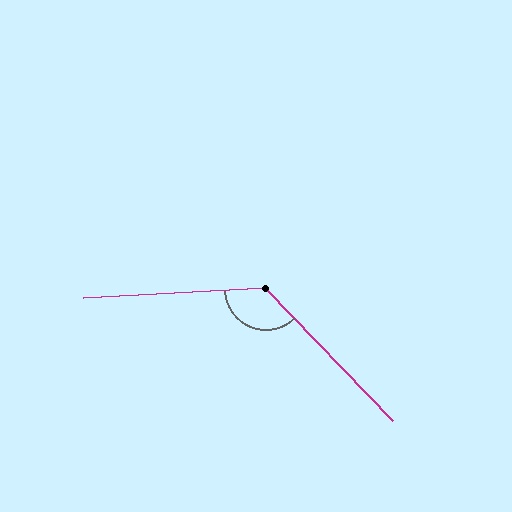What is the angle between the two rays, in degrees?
Approximately 130 degrees.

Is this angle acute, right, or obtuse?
It is obtuse.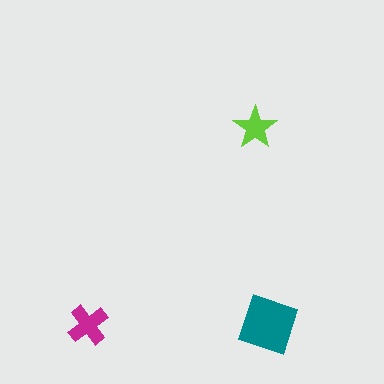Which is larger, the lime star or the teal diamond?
The teal diamond.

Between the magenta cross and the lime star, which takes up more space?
The magenta cross.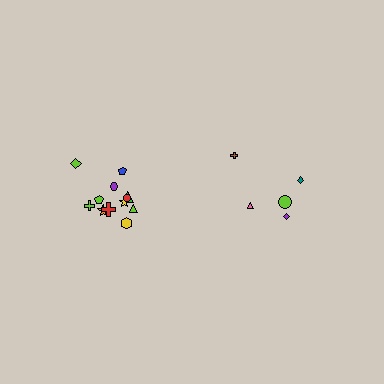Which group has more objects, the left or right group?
The left group.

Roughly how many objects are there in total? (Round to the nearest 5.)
Roughly 15 objects in total.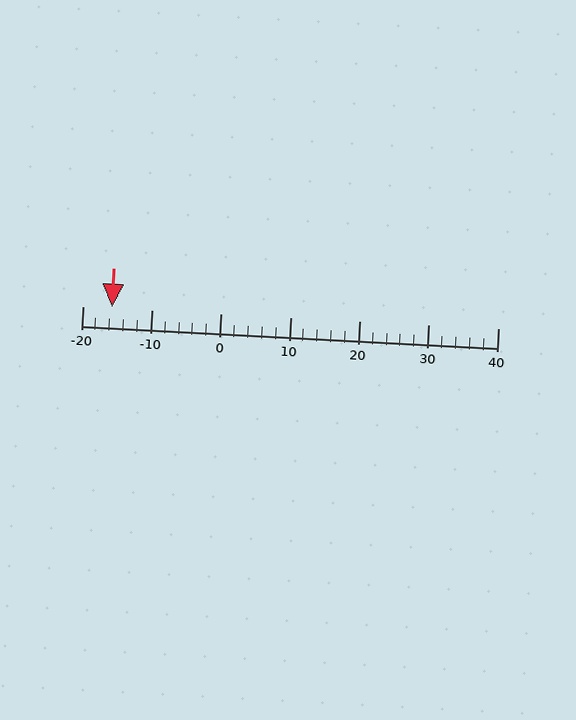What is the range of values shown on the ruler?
The ruler shows values from -20 to 40.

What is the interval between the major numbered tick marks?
The major tick marks are spaced 10 units apart.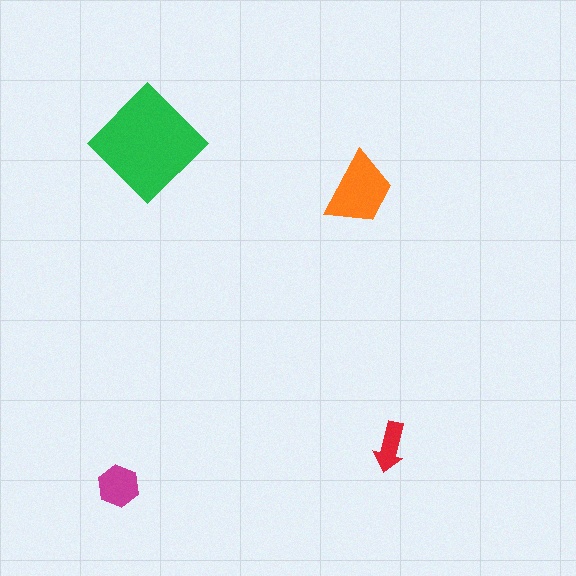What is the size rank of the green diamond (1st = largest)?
1st.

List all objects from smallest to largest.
The red arrow, the magenta hexagon, the orange trapezoid, the green diamond.